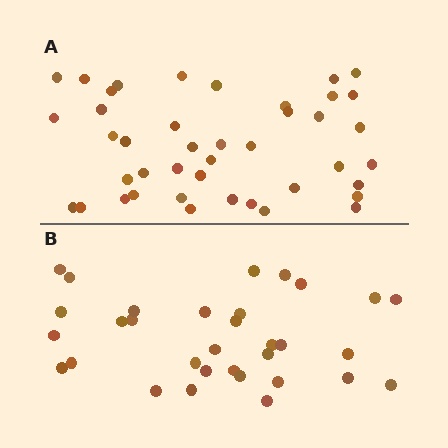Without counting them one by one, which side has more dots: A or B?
Region A (the top region) has more dots.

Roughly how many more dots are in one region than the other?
Region A has roughly 10 or so more dots than region B.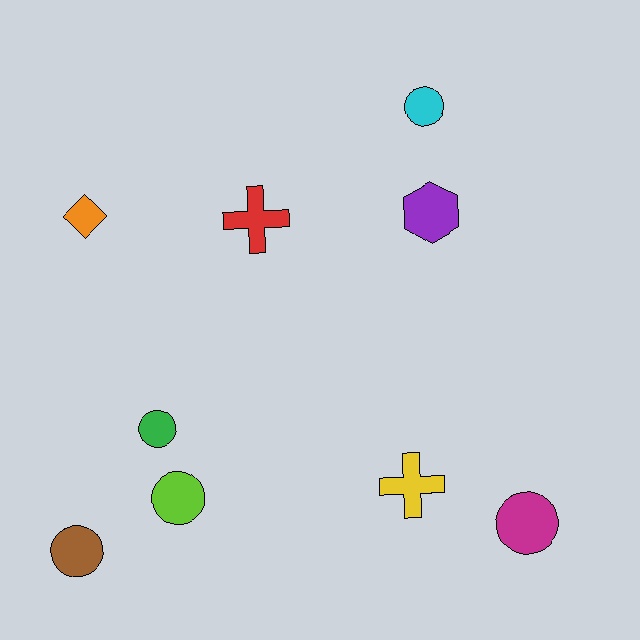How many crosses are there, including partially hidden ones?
There are 2 crosses.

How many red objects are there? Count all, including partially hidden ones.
There is 1 red object.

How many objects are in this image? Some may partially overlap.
There are 9 objects.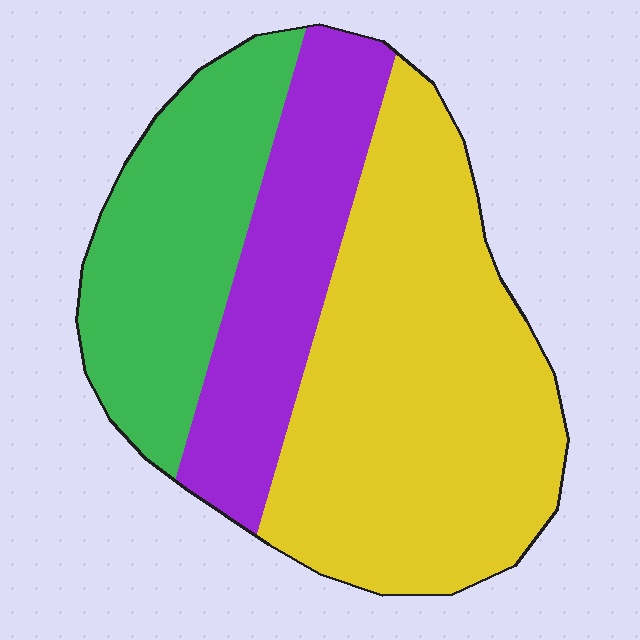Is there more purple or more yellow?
Yellow.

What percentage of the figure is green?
Green takes up about one quarter (1/4) of the figure.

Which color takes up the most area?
Yellow, at roughly 50%.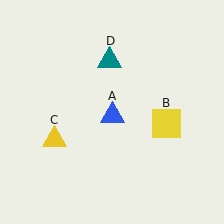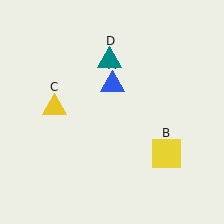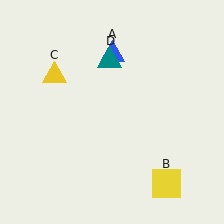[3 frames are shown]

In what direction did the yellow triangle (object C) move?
The yellow triangle (object C) moved up.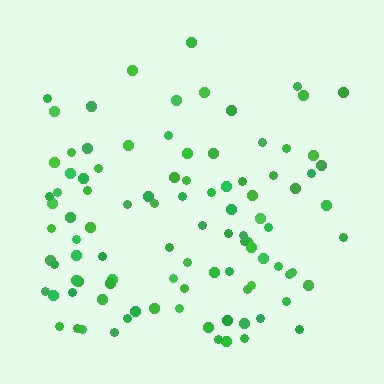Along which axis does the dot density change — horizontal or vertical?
Vertical.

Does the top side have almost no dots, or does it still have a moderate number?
Still a moderate number, just noticeably fewer than the bottom.